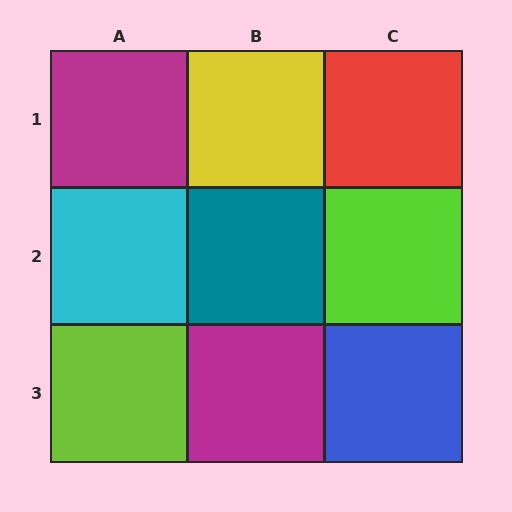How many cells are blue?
1 cell is blue.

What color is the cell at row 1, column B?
Yellow.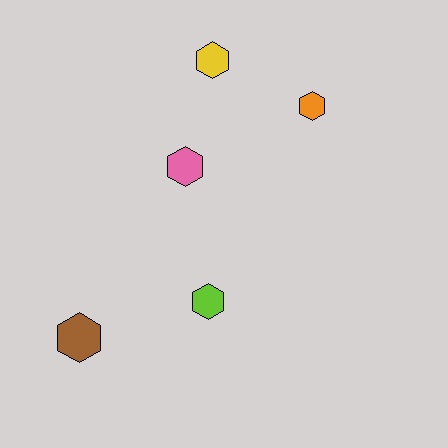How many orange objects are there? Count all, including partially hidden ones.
There is 1 orange object.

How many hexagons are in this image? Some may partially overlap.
There are 5 hexagons.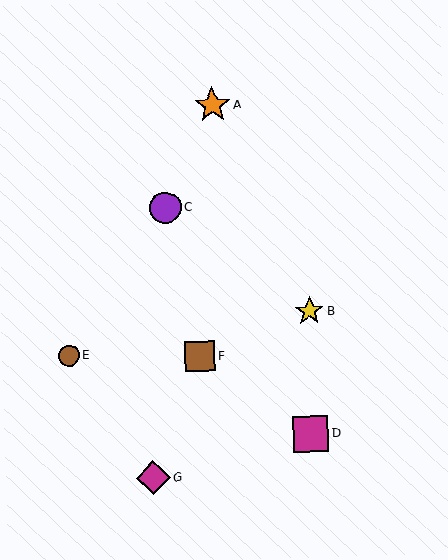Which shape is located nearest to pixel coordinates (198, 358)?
The brown square (labeled F) at (200, 356) is nearest to that location.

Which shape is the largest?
The orange star (labeled A) is the largest.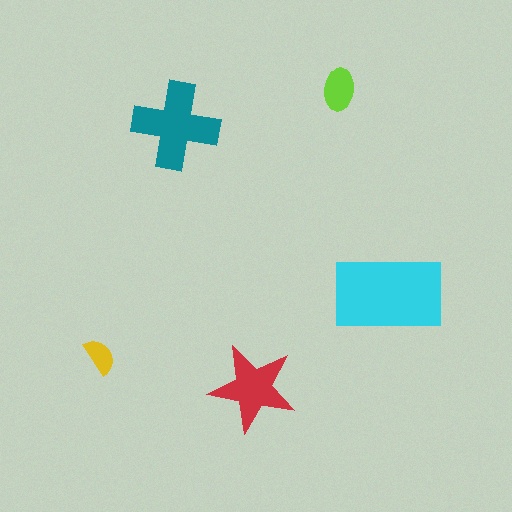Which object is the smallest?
The yellow semicircle.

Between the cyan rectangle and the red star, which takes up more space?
The cyan rectangle.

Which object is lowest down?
The red star is bottommost.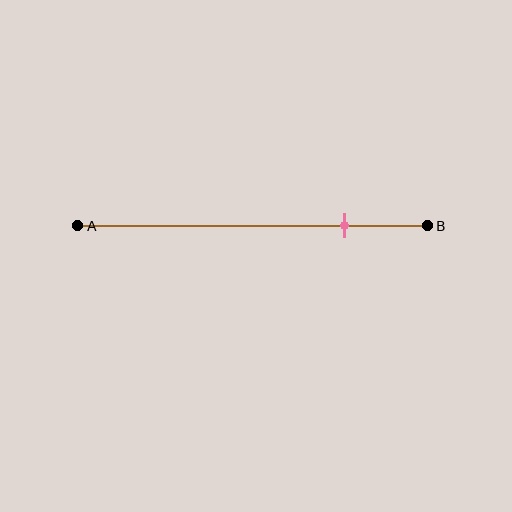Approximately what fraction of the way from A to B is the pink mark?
The pink mark is approximately 75% of the way from A to B.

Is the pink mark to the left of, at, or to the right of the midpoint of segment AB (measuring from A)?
The pink mark is to the right of the midpoint of segment AB.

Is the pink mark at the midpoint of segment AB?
No, the mark is at about 75% from A, not at the 50% midpoint.